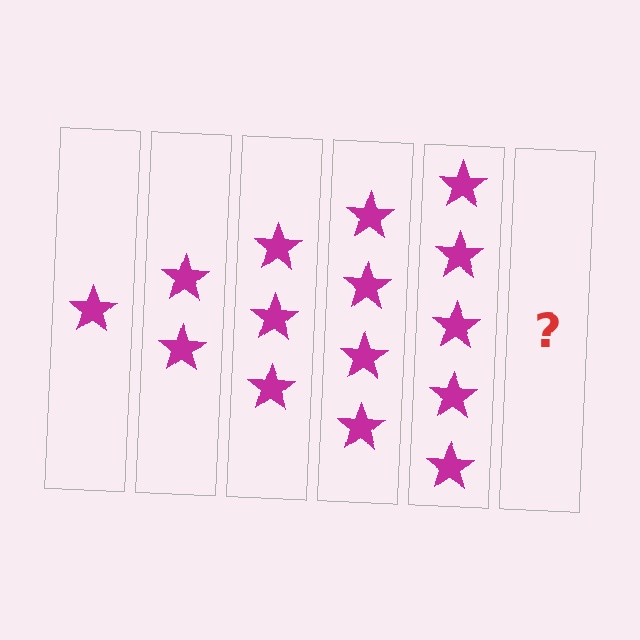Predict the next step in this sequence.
The next step is 6 stars.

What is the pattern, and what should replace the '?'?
The pattern is that each step adds one more star. The '?' should be 6 stars.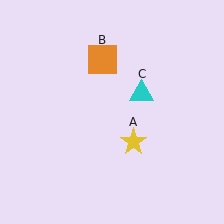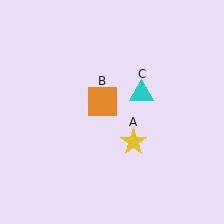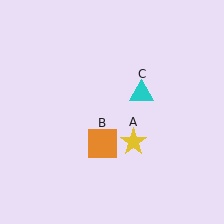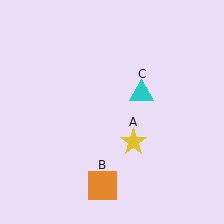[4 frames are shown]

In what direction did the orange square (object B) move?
The orange square (object B) moved down.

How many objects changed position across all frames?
1 object changed position: orange square (object B).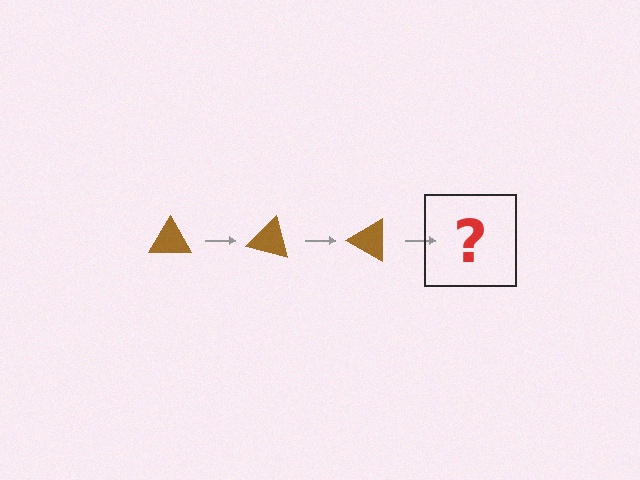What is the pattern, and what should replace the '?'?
The pattern is that the triangle rotates 15 degrees each step. The '?' should be a brown triangle rotated 45 degrees.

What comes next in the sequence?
The next element should be a brown triangle rotated 45 degrees.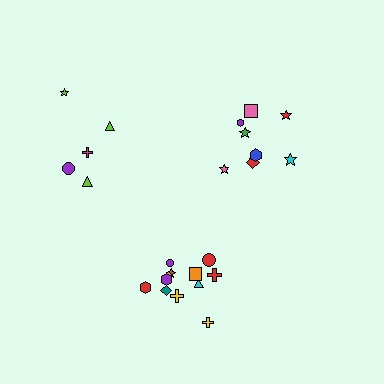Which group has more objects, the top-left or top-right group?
The top-right group.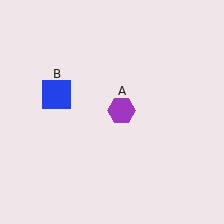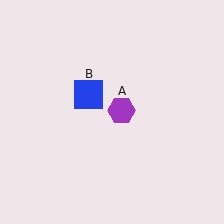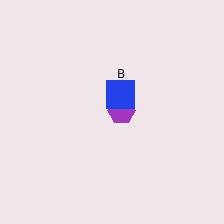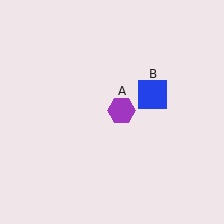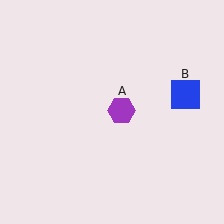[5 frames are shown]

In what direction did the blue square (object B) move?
The blue square (object B) moved right.